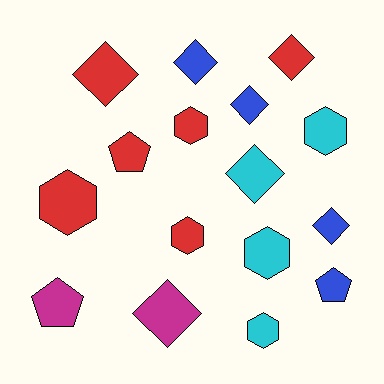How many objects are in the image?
There are 16 objects.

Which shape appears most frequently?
Diamond, with 7 objects.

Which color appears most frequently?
Red, with 6 objects.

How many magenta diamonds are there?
There is 1 magenta diamond.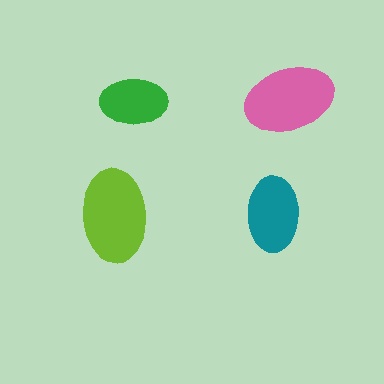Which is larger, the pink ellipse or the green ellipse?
The pink one.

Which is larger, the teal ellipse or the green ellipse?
The teal one.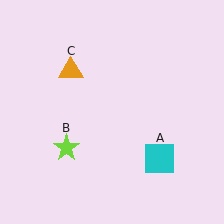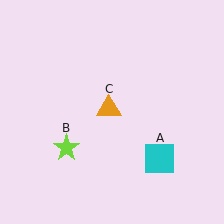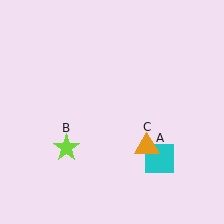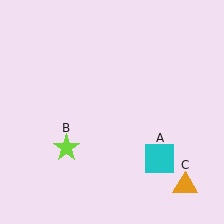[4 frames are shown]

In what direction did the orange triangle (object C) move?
The orange triangle (object C) moved down and to the right.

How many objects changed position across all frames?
1 object changed position: orange triangle (object C).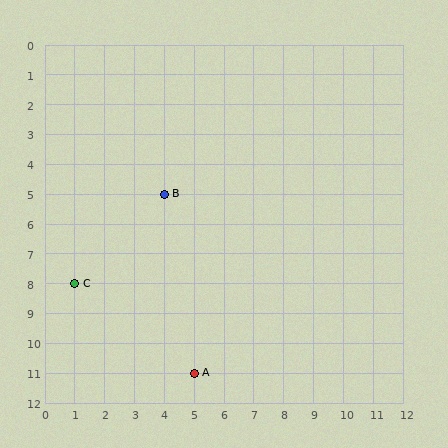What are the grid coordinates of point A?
Point A is at grid coordinates (5, 11).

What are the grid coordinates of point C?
Point C is at grid coordinates (1, 8).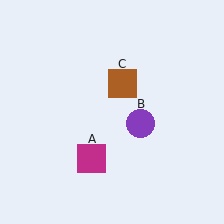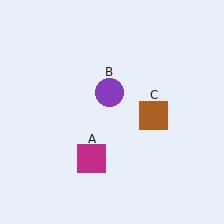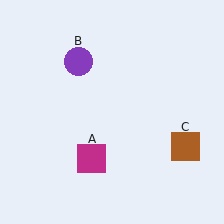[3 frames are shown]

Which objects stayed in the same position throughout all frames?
Magenta square (object A) remained stationary.